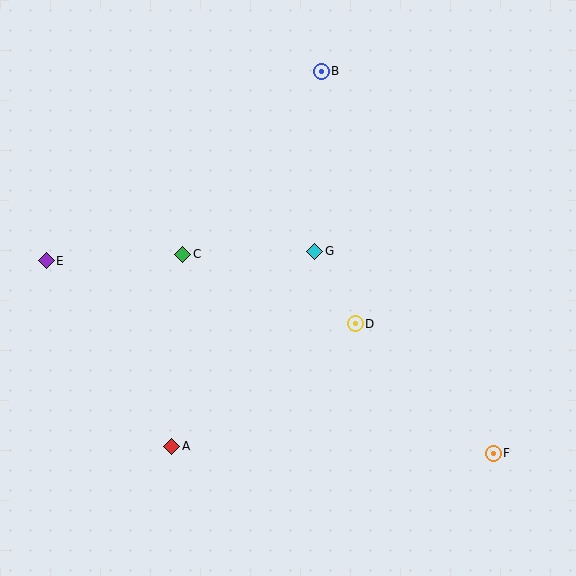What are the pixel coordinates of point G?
Point G is at (315, 251).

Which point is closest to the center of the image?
Point G at (315, 251) is closest to the center.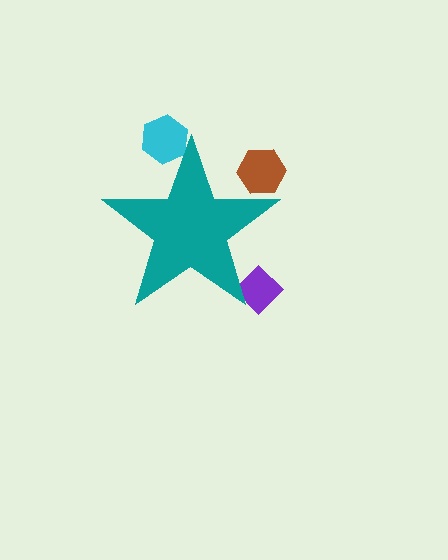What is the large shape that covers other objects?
A teal star.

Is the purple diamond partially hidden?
Yes, the purple diamond is partially hidden behind the teal star.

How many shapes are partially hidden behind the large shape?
3 shapes are partially hidden.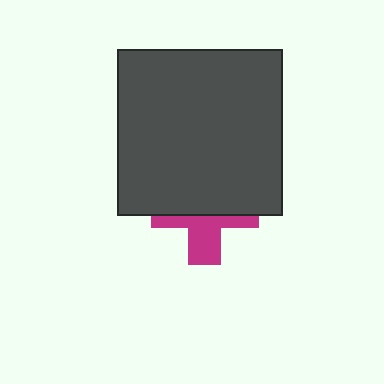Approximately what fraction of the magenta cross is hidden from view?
Roughly 57% of the magenta cross is hidden behind the dark gray square.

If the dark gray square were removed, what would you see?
You would see the complete magenta cross.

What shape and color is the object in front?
The object in front is a dark gray square.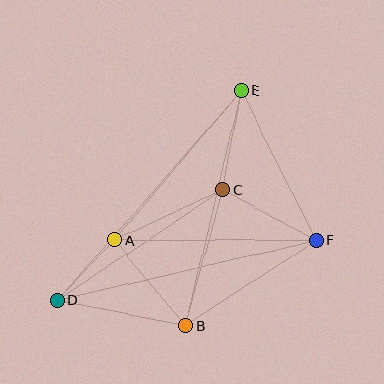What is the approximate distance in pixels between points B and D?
The distance between B and D is approximately 131 pixels.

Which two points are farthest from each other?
Points D and E are farthest from each other.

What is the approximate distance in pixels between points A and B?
The distance between A and B is approximately 111 pixels.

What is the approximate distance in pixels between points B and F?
The distance between B and F is approximately 156 pixels.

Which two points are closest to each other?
Points A and D are closest to each other.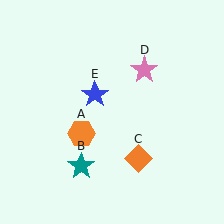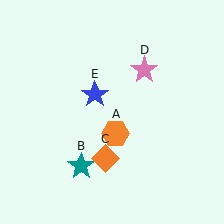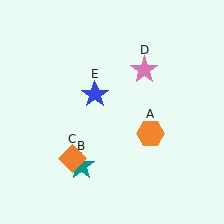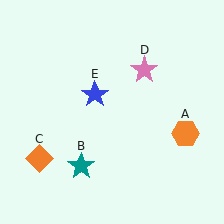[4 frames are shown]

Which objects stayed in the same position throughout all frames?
Teal star (object B) and pink star (object D) and blue star (object E) remained stationary.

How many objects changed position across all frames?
2 objects changed position: orange hexagon (object A), orange diamond (object C).